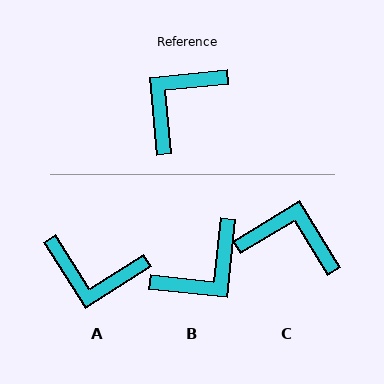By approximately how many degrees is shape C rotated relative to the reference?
Approximately 64 degrees clockwise.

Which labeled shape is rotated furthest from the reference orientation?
B, about 169 degrees away.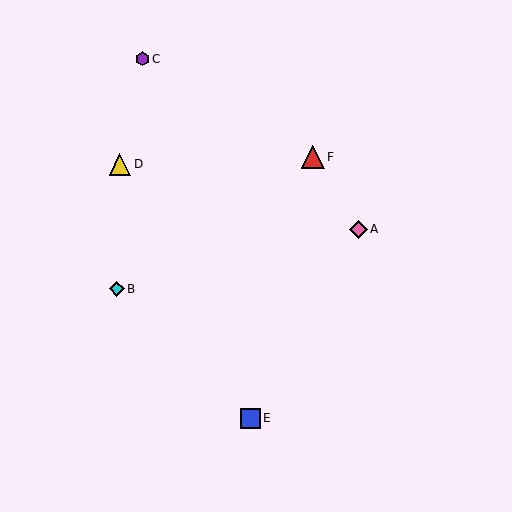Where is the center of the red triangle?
The center of the red triangle is at (313, 157).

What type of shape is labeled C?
Shape C is a purple hexagon.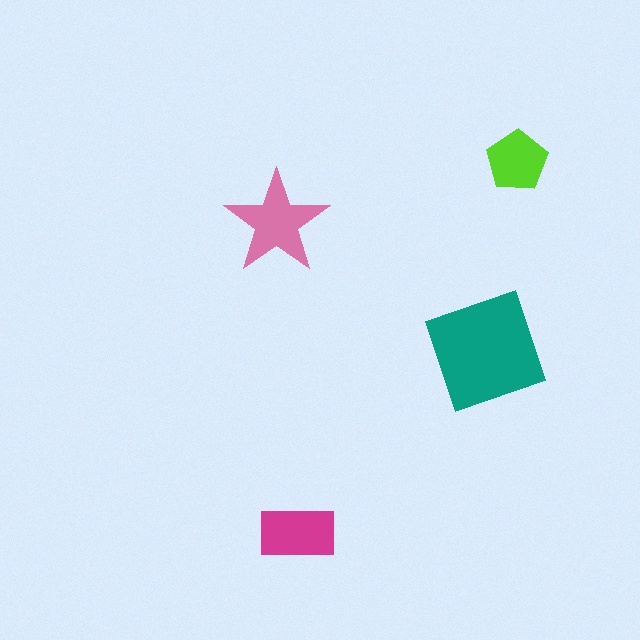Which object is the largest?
The teal square.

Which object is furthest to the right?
The lime pentagon is rightmost.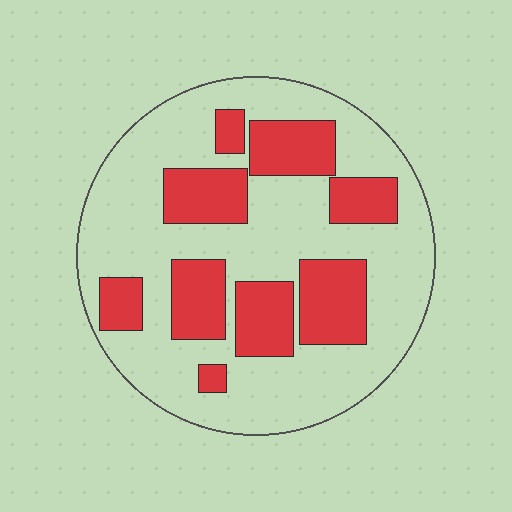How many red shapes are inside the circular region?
9.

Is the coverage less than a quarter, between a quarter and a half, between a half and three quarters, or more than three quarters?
Between a quarter and a half.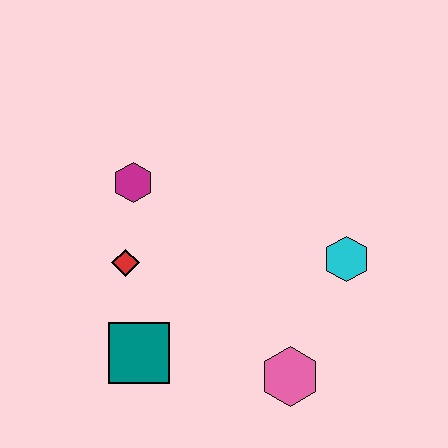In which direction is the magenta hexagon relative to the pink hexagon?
The magenta hexagon is above the pink hexagon.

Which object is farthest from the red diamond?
The cyan hexagon is farthest from the red diamond.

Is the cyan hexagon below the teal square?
No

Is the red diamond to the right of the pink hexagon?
No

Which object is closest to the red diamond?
The magenta hexagon is closest to the red diamond.